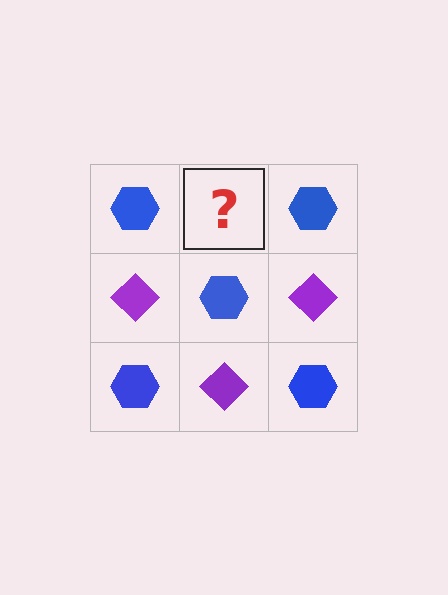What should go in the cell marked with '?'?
The missing cell should contain a purple diamond.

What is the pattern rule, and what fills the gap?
The rule is that it alternates blue hexagon and purple diamond in a checkerboard pattern. The gap should be filled with a purple diamond.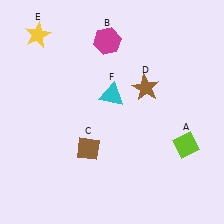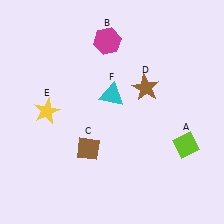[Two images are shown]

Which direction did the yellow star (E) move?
The yellow star (E) moved down.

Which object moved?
The yellow star (E) moved down.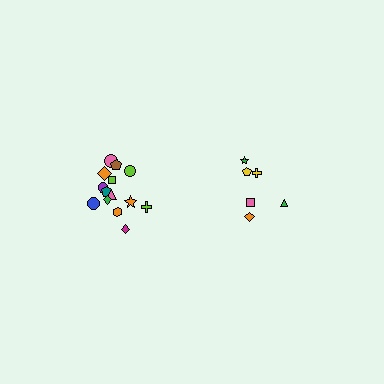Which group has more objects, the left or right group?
The left group.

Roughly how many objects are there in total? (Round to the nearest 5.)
Roughly 20 objects in total.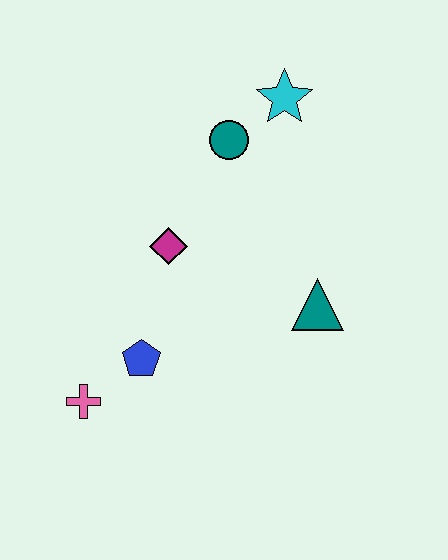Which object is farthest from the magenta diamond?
The cyan star is farthest from the magenta diamond.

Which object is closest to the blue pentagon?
The pink cross is closest to the blue pentagon.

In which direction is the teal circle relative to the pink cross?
The teal circle is above the pink cross.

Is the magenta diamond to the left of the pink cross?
No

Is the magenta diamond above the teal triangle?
Yes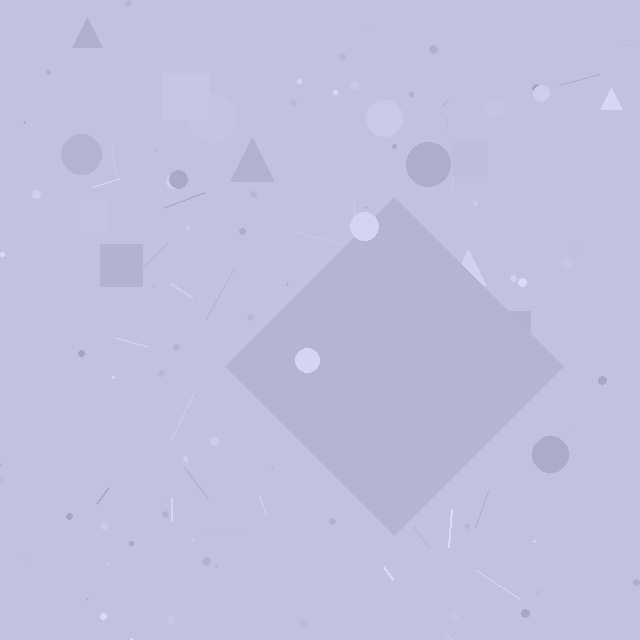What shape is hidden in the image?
A diamond is hidden in the image.